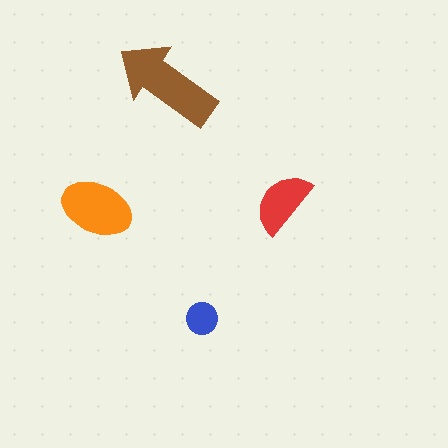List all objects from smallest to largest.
The blue circle, the red semicircle, the orange ellipse, the brown arrow.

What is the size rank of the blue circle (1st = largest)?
4th.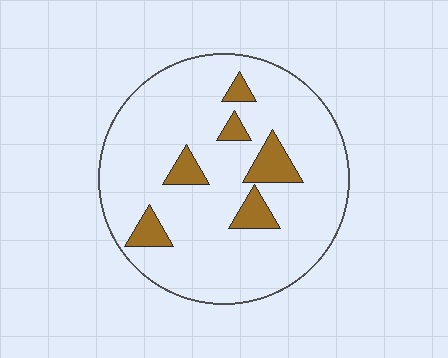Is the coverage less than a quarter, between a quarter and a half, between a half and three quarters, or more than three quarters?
Less than a quarter.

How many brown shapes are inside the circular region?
6.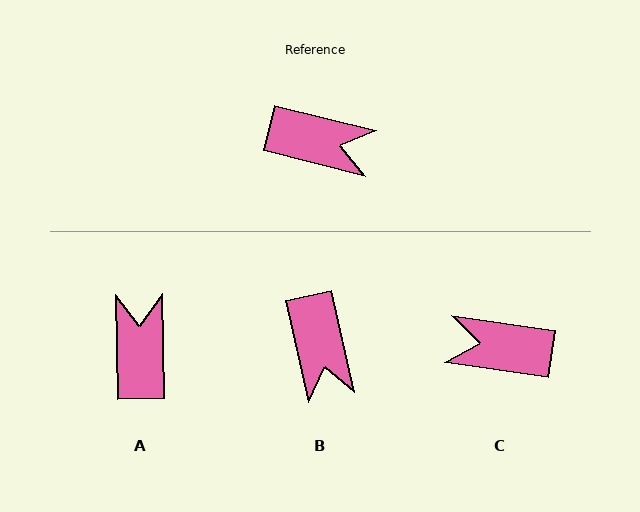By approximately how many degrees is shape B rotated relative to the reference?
Approximately 63 degrees clockwise.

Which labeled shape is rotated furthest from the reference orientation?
C, about 174 degrees away.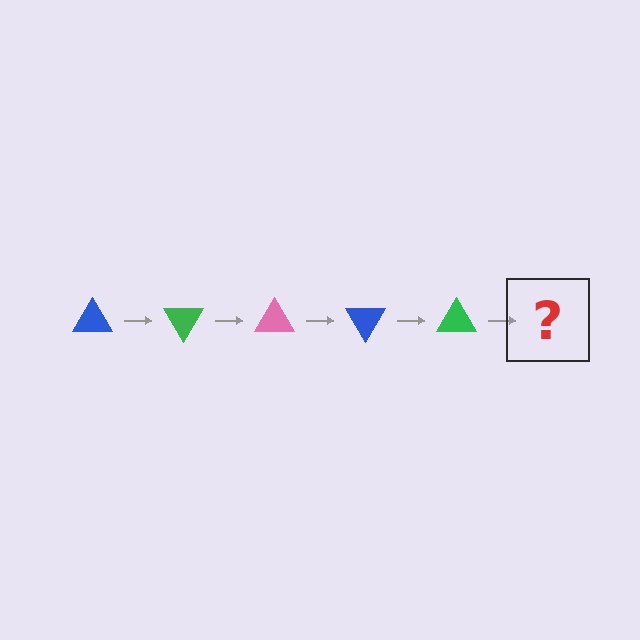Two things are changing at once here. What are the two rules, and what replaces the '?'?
The two rules are that it rotates 60 degrees each step and the color cycles through blue, green, and pink. The '?' should be a pink triangle, rotated 300 degrees from the start.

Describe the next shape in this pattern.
It should be a pink triangle, rotated 300 degrees from the start.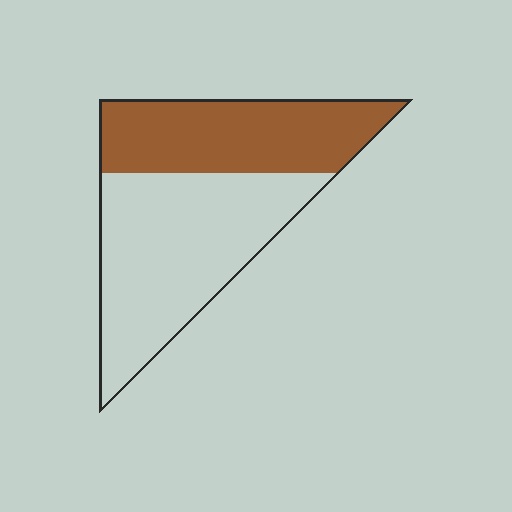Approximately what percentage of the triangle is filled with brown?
Approximately 40%.